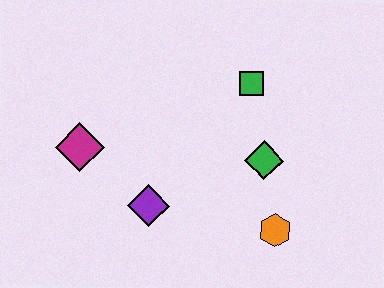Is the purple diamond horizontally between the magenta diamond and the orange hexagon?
Yes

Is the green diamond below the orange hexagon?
No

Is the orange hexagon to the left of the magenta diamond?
No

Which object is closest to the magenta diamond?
The purple diamond is closest to the magenta diamond.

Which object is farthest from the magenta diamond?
The orange hexagon is farthest from the magenta diamond.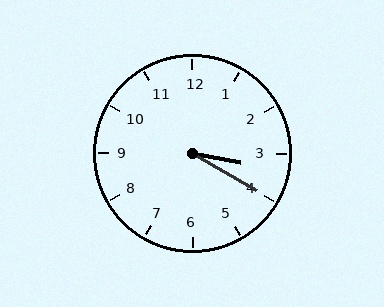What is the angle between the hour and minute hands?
Approximately 20 degrees.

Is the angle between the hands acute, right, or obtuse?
It is acute.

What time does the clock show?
3:20.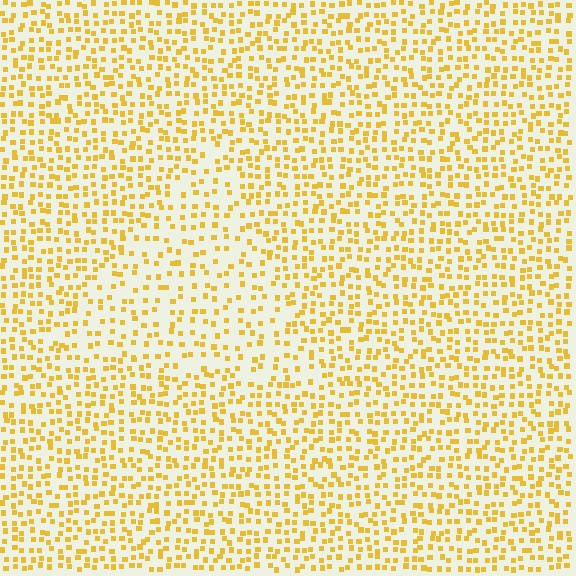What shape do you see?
I see a triangle.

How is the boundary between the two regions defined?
The boundary is defined by a change in element density (approximately 1.7x ratio). All elements are the same color, size, and shape.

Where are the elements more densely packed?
The elements are more densely packed outside the triangle boundary.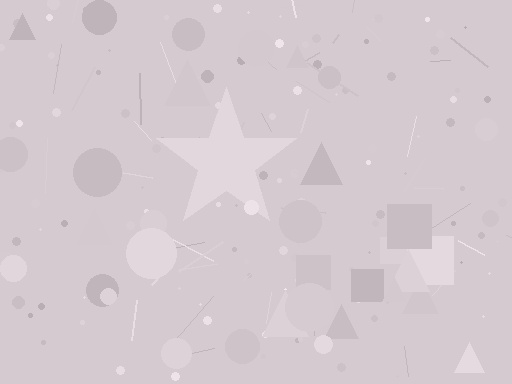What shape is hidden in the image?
A star is hidden in the image.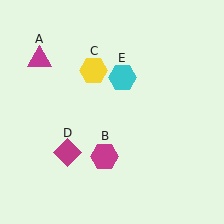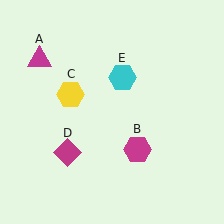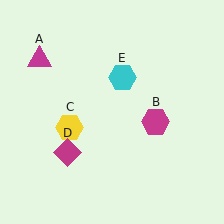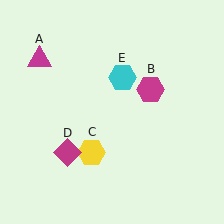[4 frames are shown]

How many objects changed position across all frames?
2 objects changed position: magenta hexagon (object B), yellow hexagon (object C).